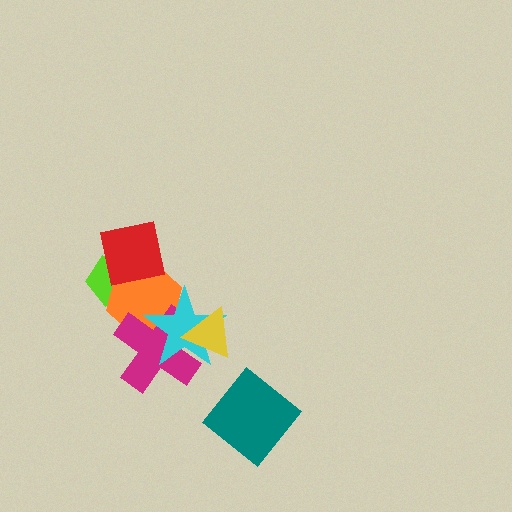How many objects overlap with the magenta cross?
3 objects overlap with the magenta cross.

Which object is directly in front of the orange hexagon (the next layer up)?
The magenta cross is directly in front of the orange hexagon.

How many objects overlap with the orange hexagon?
4 objects overlap with the orange hexagon.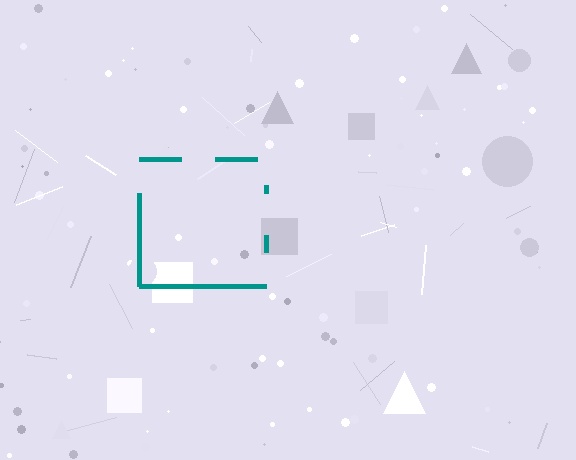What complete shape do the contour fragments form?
The contour fragments form a square.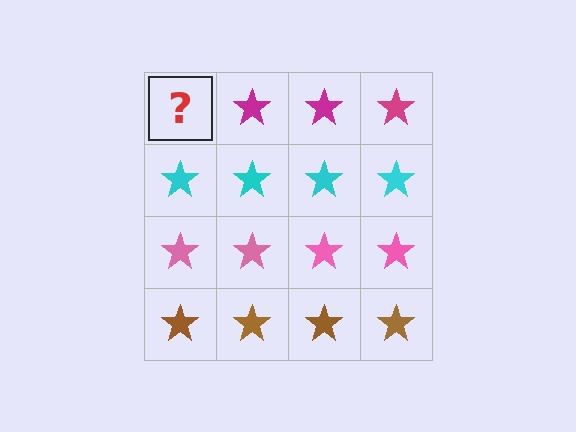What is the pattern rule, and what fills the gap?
The rule is that each row has a consistent color. The gap should be filled with a magenta star.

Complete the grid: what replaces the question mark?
The question mark should be replaced with a magenta star.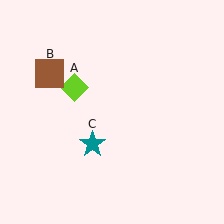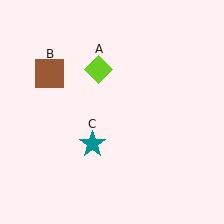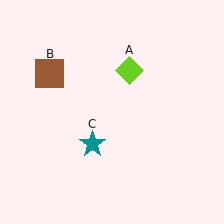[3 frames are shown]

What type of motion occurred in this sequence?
The lime diamond (object A) rotated clockwise around the center of the scene.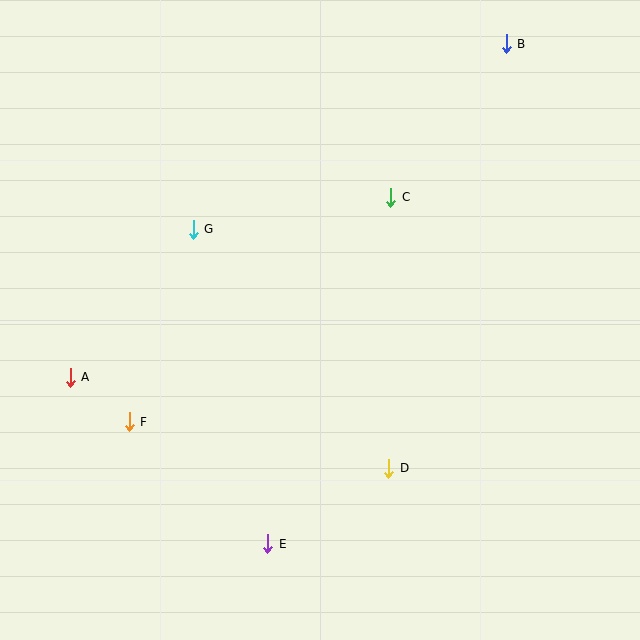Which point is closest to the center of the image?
Point C at (391, 197) is closest to the center.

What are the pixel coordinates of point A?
Point A is at (70, 377).